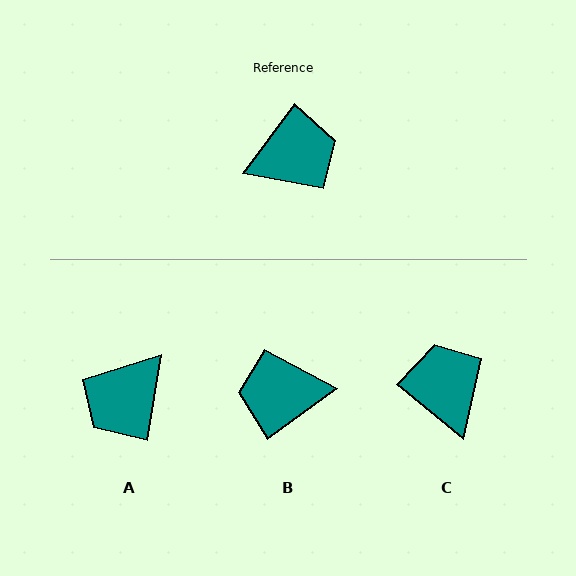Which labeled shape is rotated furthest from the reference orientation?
B, about 163 degrees away.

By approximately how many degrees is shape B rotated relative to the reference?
Approximately 163 degrees counter-clockwise.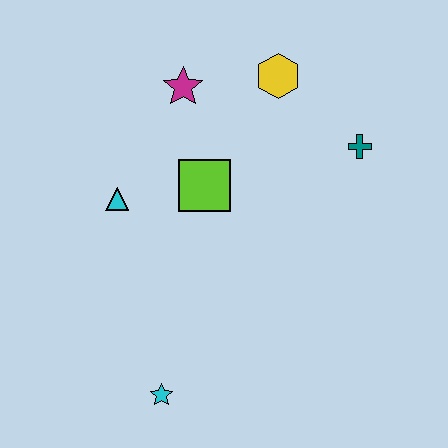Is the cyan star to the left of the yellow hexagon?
Yes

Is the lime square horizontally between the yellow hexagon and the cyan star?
Yes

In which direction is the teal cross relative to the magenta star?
The teal cross is to the right of the magenta star.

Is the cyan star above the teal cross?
No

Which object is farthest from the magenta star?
The cyan star is farthest from the magenta star.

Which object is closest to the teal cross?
The yellow hexagon is closest to the teal cross.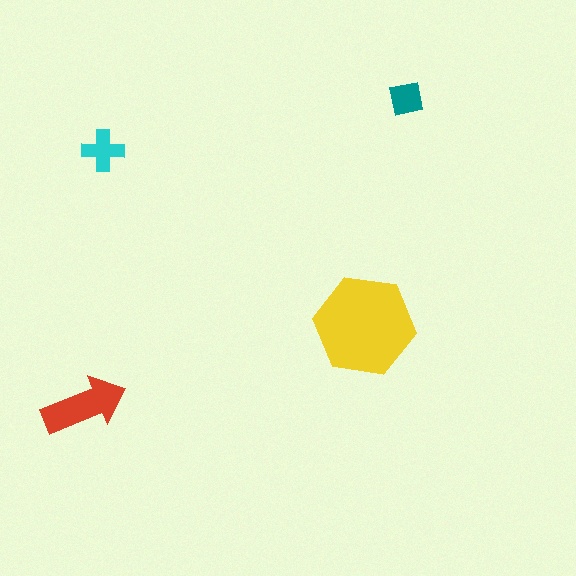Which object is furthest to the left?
The red arrow is leftmost.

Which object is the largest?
The yellow hexagon.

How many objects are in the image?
There are 4 objects in the image.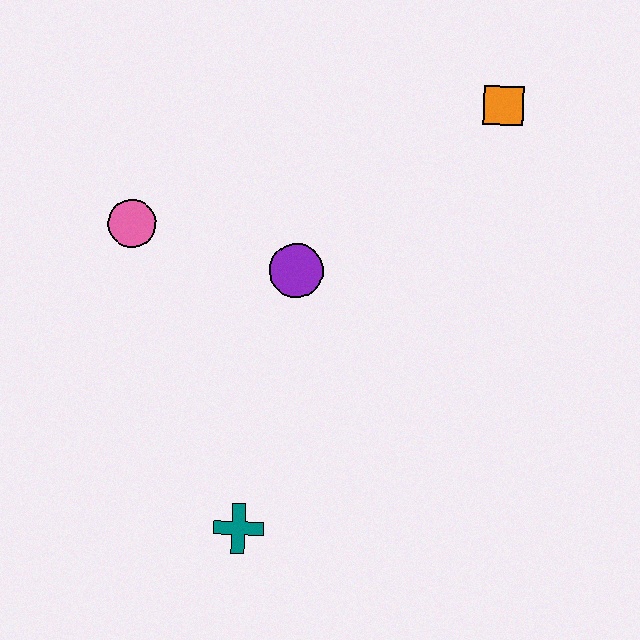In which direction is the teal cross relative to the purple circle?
The teal cross is below the purple circle.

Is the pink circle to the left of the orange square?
Yes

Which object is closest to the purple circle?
The pink circle is closest to the purple circle.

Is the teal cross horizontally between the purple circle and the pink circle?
Yes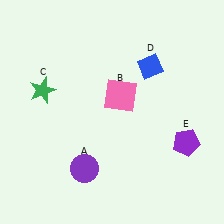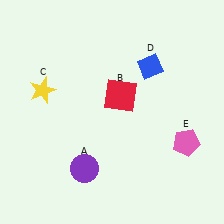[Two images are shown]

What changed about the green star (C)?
In Image 1, C is green. In Image 2, it changed to yellow.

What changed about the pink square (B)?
In Image 1, B is pink. In Image 2, it changed to red.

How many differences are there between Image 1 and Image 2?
There are 3 differences between the two images.